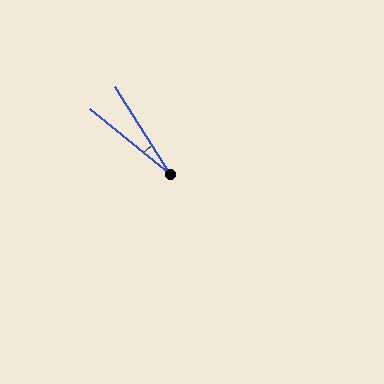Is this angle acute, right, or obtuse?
It is acute.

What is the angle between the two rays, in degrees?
Approximately 19 degrees.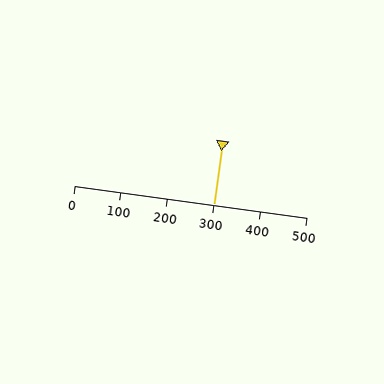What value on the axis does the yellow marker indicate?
The marker indicates approximately 300.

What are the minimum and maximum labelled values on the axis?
The axis runs from 0 to 500.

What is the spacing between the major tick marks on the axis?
The major ticks are spaced 100 apart.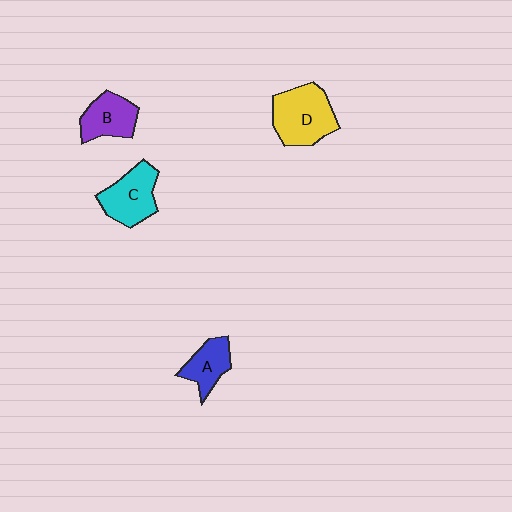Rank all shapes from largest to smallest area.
From largest to smallest: D (yellow), C (cyan), B (purple), A (blue).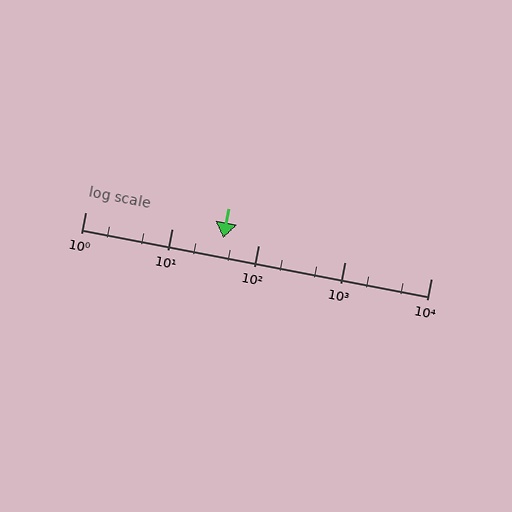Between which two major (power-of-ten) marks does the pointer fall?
The pointer is between 10 and 100.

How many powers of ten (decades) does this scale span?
The scale spans 4 decades, from 1 to 10000.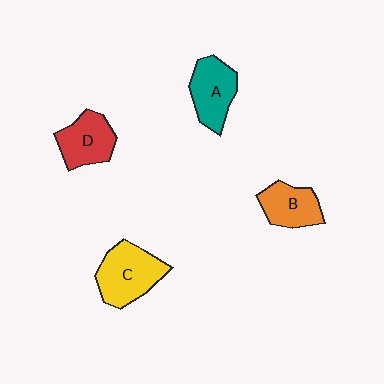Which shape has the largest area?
Shape C (yellow).